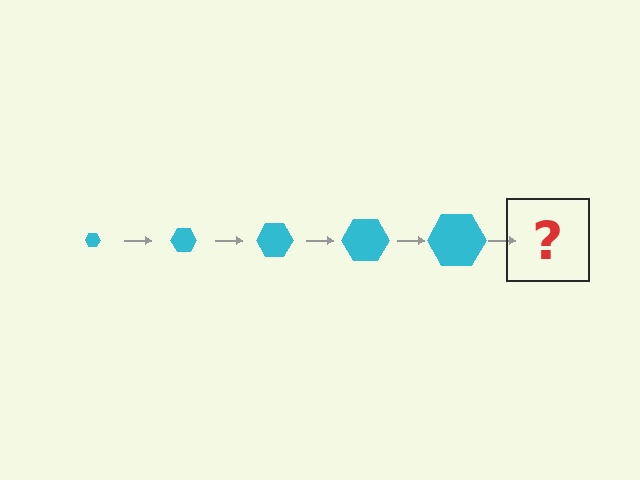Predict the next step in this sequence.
The next step is a cyan hexagon, larger than the previous one.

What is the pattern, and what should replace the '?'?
The pattern is that the hexagon gets progressively larger each step. The '?' should be a cyan hexagon, larger than the previous one.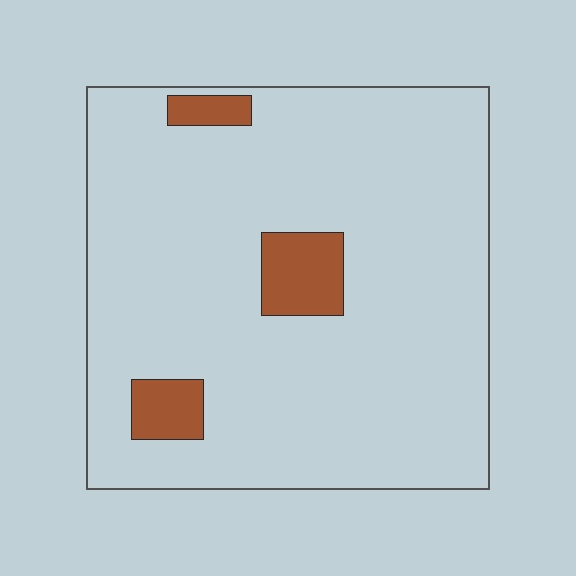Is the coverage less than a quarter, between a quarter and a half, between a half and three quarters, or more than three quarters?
Less than a quarter.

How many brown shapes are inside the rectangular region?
3.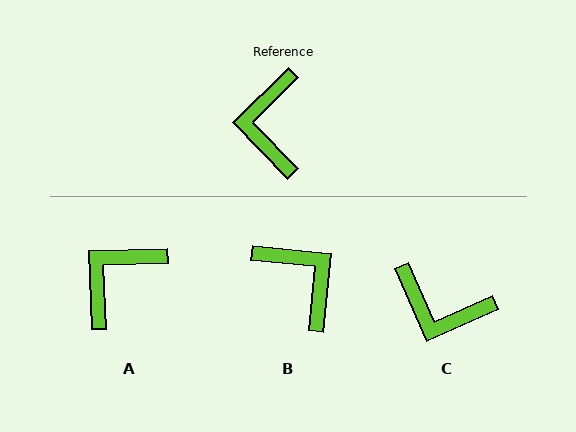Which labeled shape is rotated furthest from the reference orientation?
B, about 140 degrees away.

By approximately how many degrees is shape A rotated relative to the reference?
Approximately 43 degrees clockwise.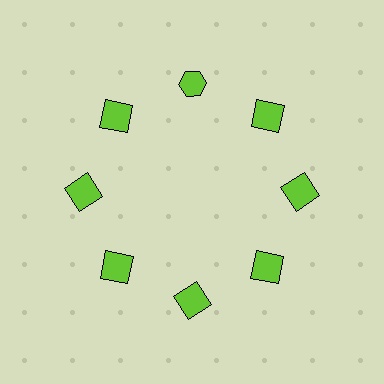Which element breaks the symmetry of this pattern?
The lime hexagon at roughly the 12 o'clock position breaks the symmetry. All other shapes are lime squares.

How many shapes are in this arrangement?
There are 8 shapes arranged in a ring pattern.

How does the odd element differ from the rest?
It has a different shape: hexagon instead of square.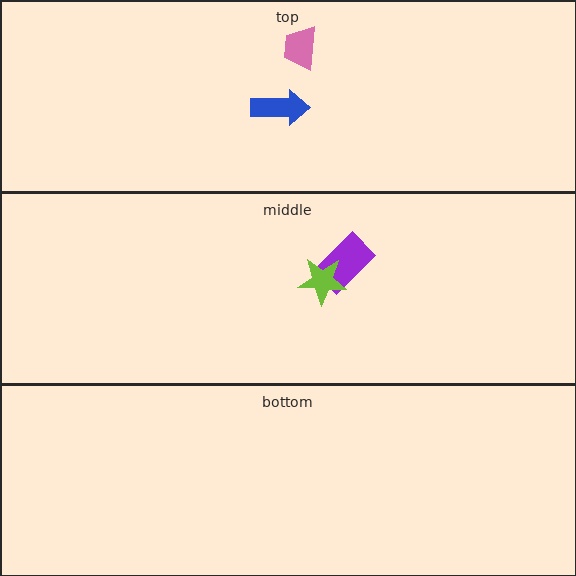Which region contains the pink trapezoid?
The top region.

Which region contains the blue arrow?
The top region.